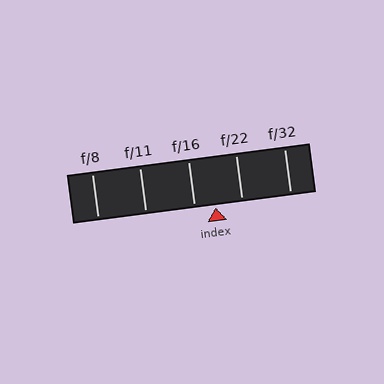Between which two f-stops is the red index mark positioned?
The index mark is between f/16 and f/22.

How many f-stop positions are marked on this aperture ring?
There are 5 f-stop positions marked.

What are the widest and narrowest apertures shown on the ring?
The widest aperture shown is f/8 and the narrowest is f/32.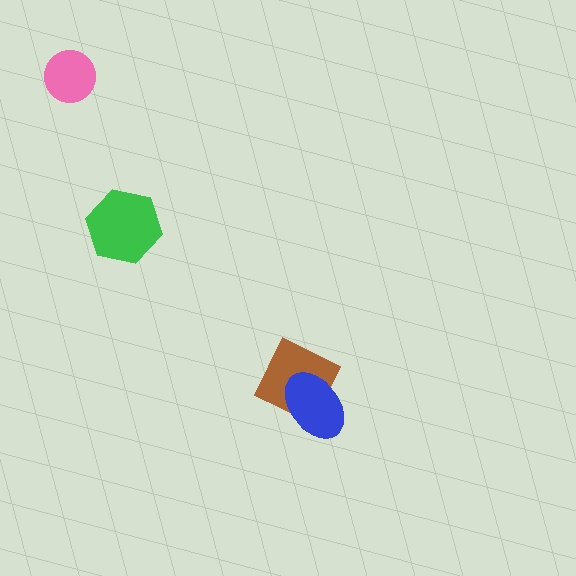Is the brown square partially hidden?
Yes, it is partially covered by another shape.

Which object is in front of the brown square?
The blue ellipse is in front of the brown square.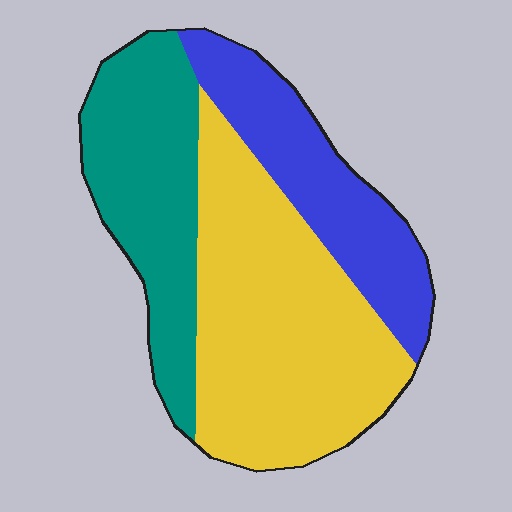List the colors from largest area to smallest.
From largest to smallest: yellow, teal, blue.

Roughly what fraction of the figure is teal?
Teal covers 29% of the figure.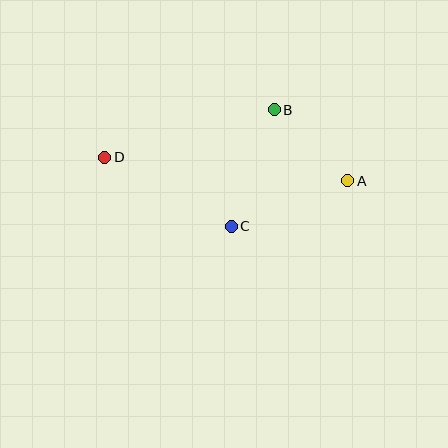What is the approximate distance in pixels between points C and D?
The distance between C and D is approximately 144 pixels.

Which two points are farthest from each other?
Points A and D are farthest from each other.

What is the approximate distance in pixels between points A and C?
The distance between A and C is approximately 125 pixels.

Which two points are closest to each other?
Points A and B are closest to each other.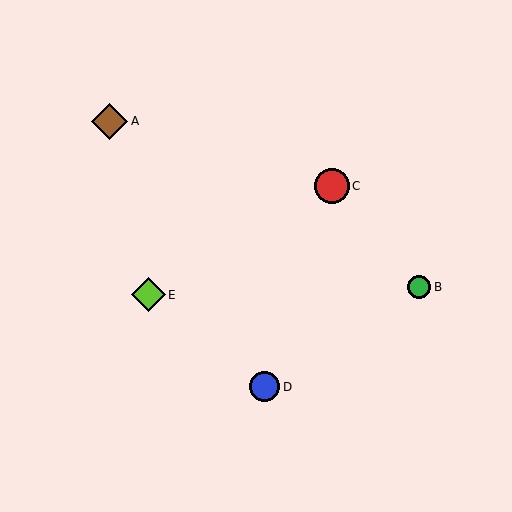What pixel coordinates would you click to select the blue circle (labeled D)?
Click at (264, 387) to select the blue circle D.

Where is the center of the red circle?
The center of the red circle is at (332, 186).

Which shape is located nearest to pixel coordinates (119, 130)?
The brown diamond (labeled A) at (109, 121) is nearest to that location.